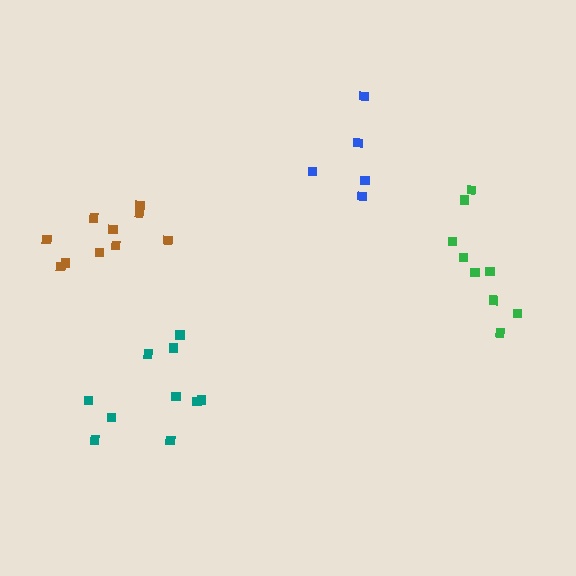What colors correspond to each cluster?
The clusters are colored: brown, teal, blue, green.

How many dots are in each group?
Group 1: 10 dots, Group 2: 10 dots, Group 3: 5 dots, Group 4: 9 dots (34 total).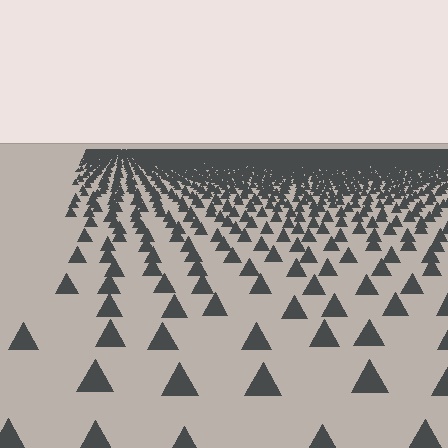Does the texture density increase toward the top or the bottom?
Density increases toward the top.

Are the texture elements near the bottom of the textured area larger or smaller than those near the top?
Larger. Near the bottom, elements are closer to the viewer and appear at a bigger on-screen size.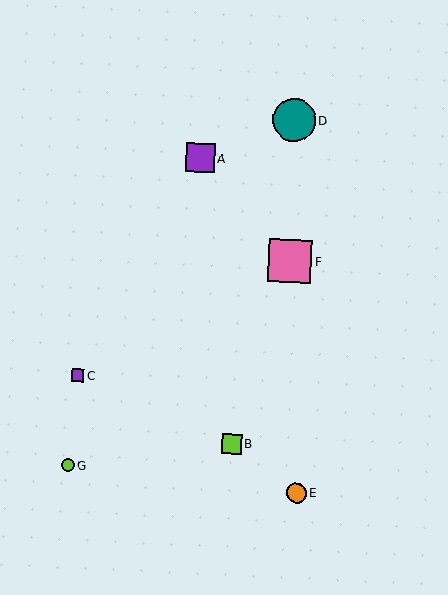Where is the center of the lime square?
The center of the lime square is at (232, 444).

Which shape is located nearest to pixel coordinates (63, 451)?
The lime circle (labeled G) at (68, 465) is nearest to that location.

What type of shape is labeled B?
Shape B is a lime square.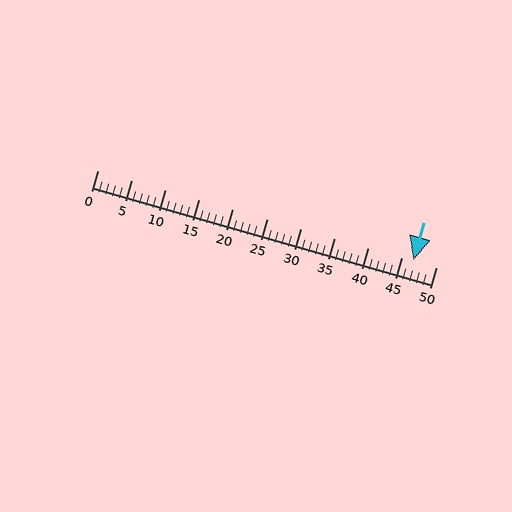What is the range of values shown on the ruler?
The ruler shows values from 0 to 50.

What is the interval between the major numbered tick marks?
The major tick marks are spaced 5 units apart.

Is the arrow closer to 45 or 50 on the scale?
The arrow is closer to 45.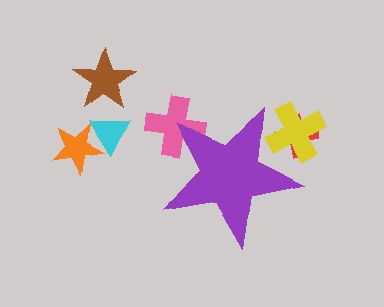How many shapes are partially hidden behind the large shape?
3 shapes are partially hidden.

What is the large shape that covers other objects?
A purple star.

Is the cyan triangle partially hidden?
No, the cyan triangle is fully visible.